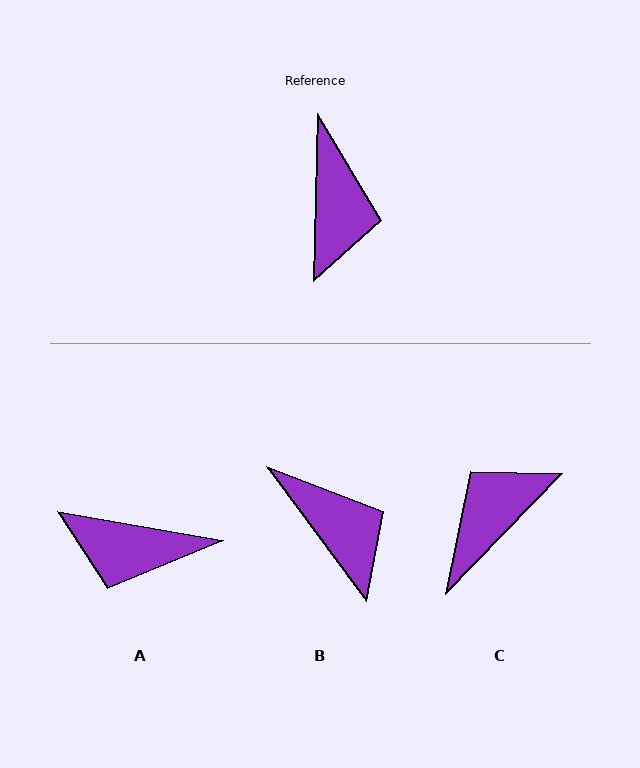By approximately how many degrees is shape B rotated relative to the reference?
Approximately 38 degrees counter-clockwise.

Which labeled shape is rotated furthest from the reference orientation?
C, about 138 degrees away.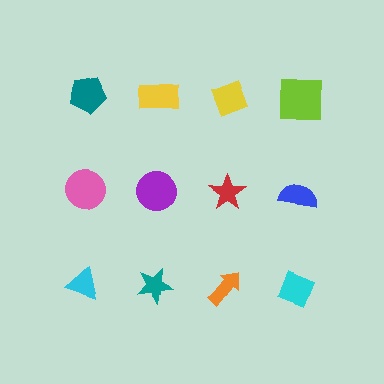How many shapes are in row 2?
4 shapes.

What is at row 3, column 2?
A teal star.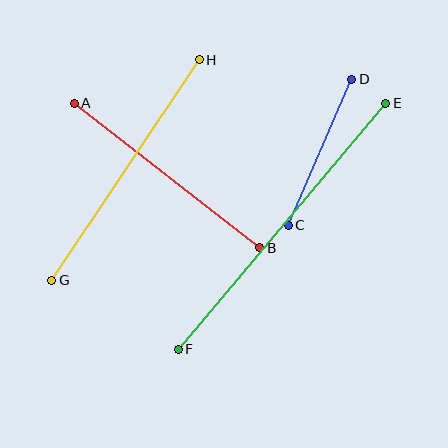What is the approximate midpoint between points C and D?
The midpoint is at approximately (320, 152) pixels.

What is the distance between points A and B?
The distance is approximately 235 pixels.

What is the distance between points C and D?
The distance is approximately 160 pixels.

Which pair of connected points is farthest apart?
Points E and F are farthest apart.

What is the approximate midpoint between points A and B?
The midpoint is at approximately (167, 176) pixels.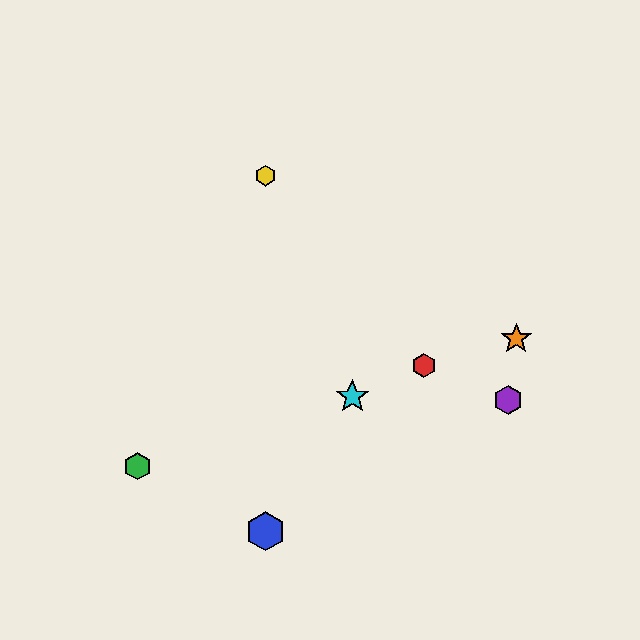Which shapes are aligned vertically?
The blue hexagon, the yellow hexagon are aligned vertically.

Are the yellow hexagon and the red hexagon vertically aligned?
No, the yellow hexagon is at x≈266 and the red hexagon is at x≈424.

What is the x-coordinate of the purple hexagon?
The purple hexagon is at x≈508.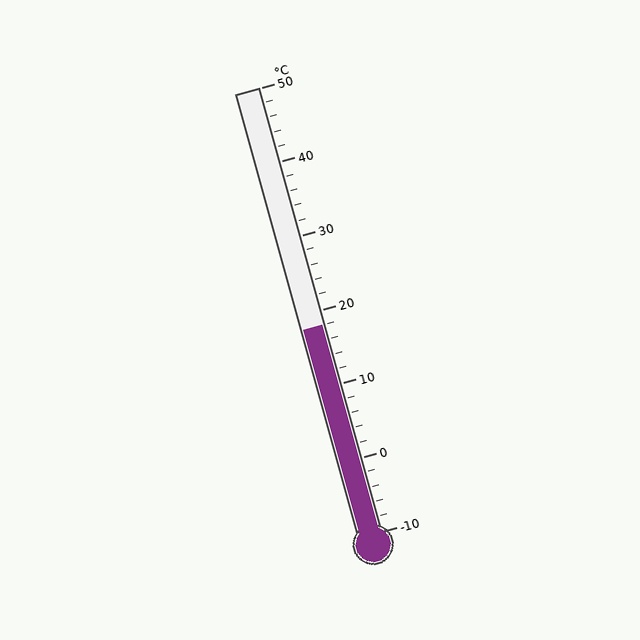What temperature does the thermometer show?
The thermometer shows approximately 18°C.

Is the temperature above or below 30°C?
The temperature is below 30°C.